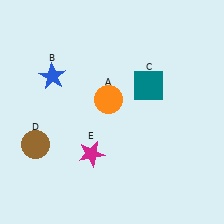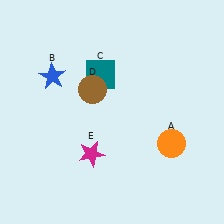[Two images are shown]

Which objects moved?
The objects that moved are: the orange circle (A), the teal square (C), the brown circle (D).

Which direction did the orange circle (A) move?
The orange circle (A) moved right.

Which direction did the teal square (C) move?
The teal square (C) moved left.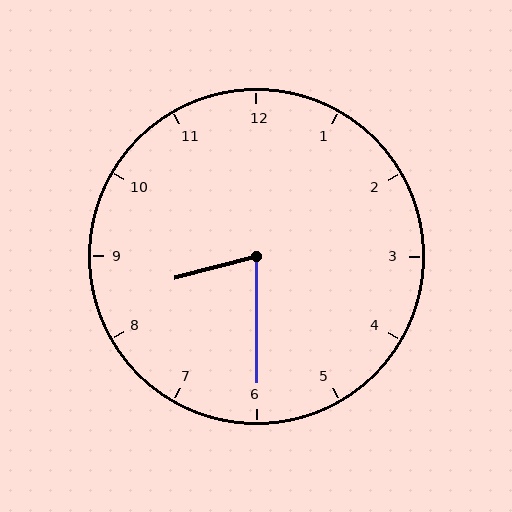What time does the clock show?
8:30.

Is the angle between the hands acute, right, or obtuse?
It is acute.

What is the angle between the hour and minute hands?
Approximately 75 degrees.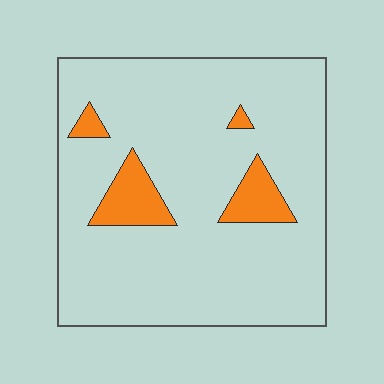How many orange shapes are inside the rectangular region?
4.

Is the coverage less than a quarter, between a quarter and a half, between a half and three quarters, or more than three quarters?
Less than a quarter.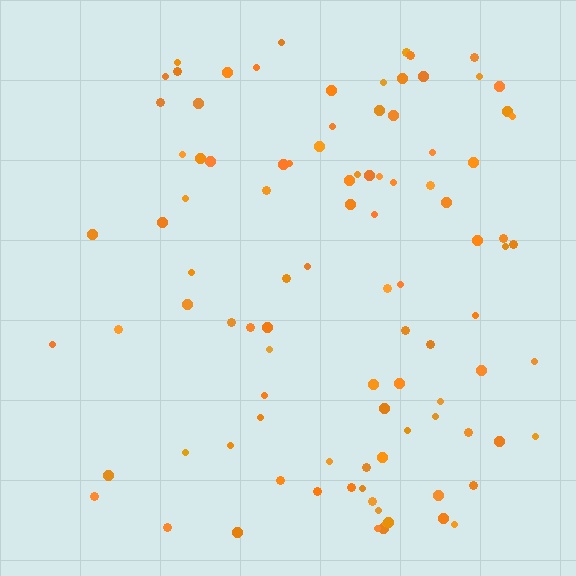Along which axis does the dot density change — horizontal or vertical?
Horizontal.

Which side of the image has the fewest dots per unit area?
The left.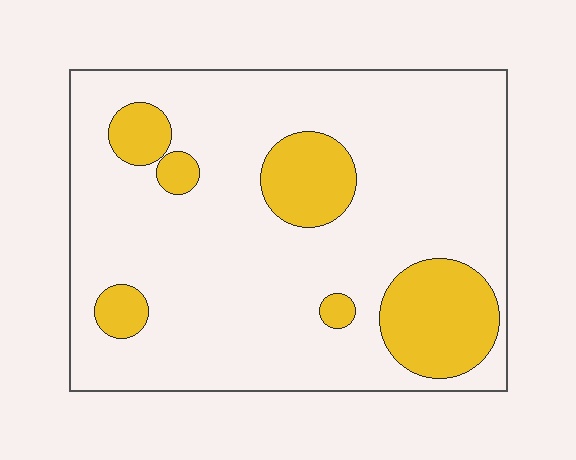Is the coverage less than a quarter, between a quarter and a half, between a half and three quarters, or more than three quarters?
Less than a quarter.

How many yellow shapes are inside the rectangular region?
6.